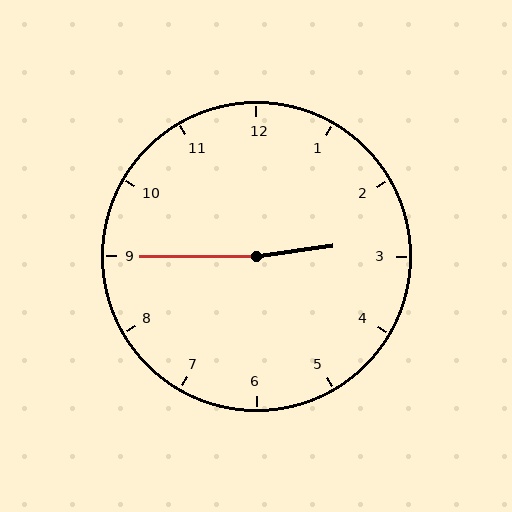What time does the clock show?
2:45.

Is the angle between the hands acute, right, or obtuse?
It is obtuse.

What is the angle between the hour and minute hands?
Approximately 172 degrees.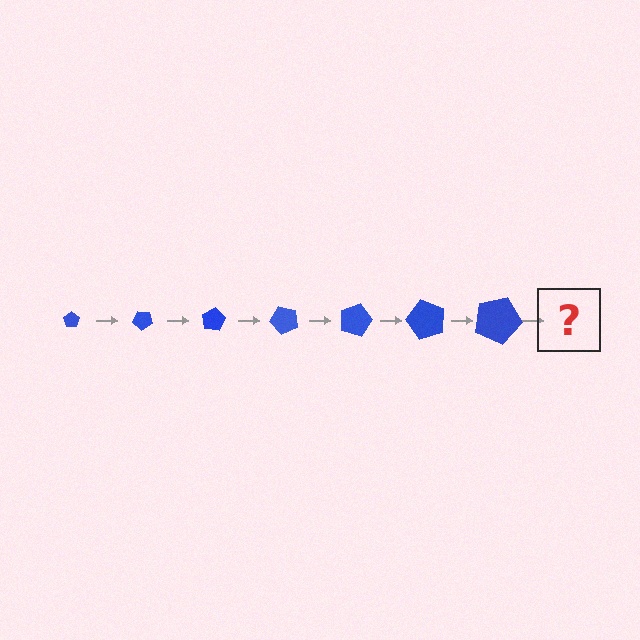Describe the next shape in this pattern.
It should be a pentagon, larger than the previous one and rotated 280 degrees from the start.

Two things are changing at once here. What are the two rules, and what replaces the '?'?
The two rules are that the pentagon grows larger each step and it rotates 40 degrees each step. The '?' should be a pentagon, larger than the previous one and rotated 280 degrees from the start.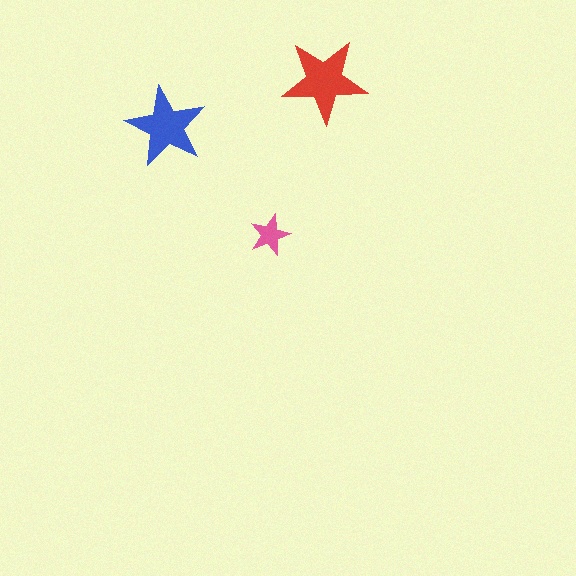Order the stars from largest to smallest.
the red one, the blue one, the pink one.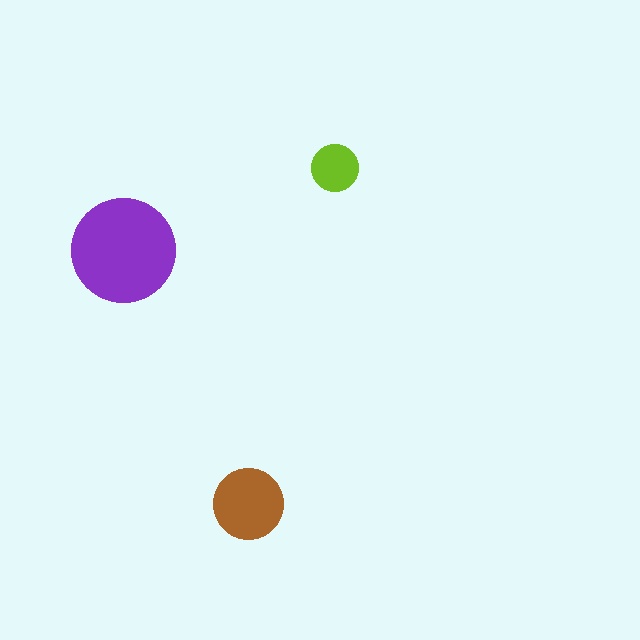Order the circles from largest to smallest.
the purple one, the brown one, the lime one.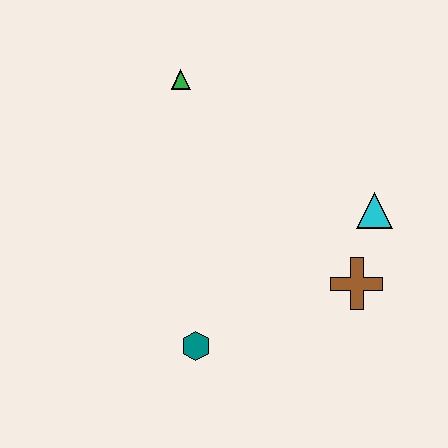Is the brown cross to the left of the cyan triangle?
Yes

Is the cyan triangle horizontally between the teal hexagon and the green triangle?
No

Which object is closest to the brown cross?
The cyan triangle is closest to the brown cross.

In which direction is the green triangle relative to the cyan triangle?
The green triangle is to the left of the cyan triangle.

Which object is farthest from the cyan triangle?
The green triangle is farthest from the cyan triangle.